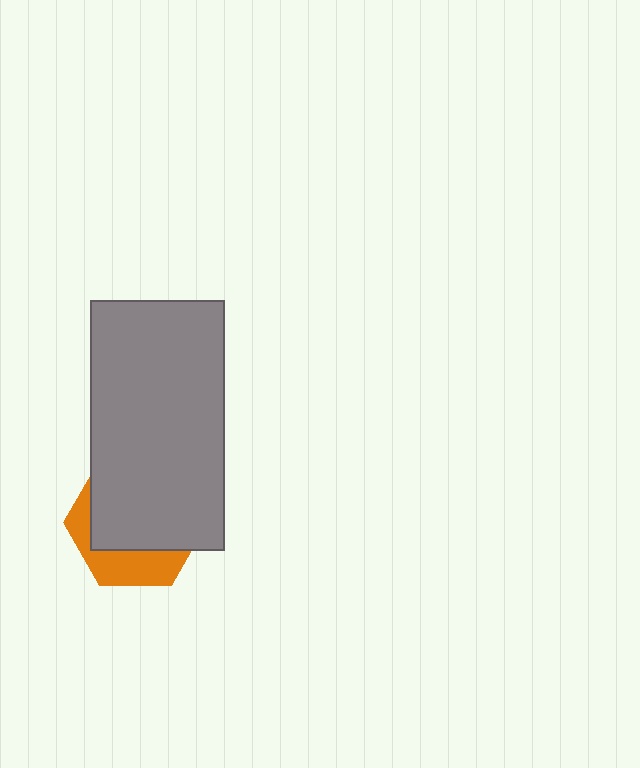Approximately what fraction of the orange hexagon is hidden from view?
Roughly 69% of the orange hexagon is hidden behind the gray rectangle.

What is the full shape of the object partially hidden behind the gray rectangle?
The partially hidden object is an orange hexagon.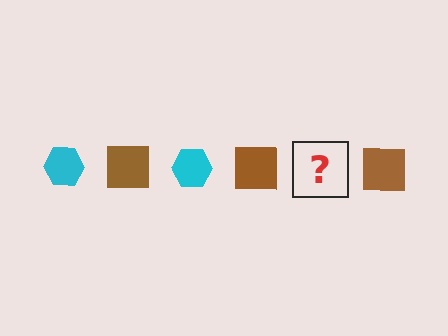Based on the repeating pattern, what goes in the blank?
The blank should be a cyan hexagon.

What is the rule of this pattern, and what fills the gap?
The rule is that the pattern alternates between cyan hexagon and brown square. The gap should be filled with a cyan hexagon.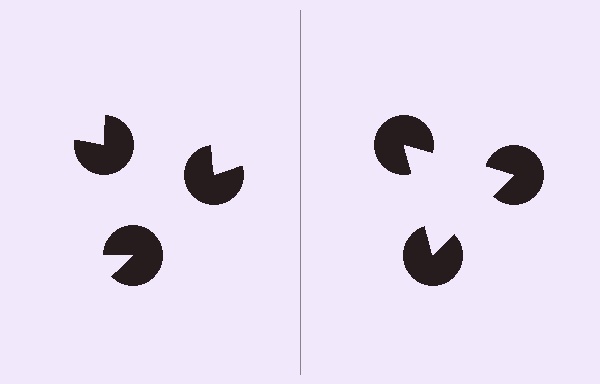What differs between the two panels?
The pac-man discs are positioned identically on both sides; only the wedge orientations differ. On the right they align to a triangle; on the left they are misaligned.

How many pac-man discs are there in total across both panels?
6 — 3 on each side.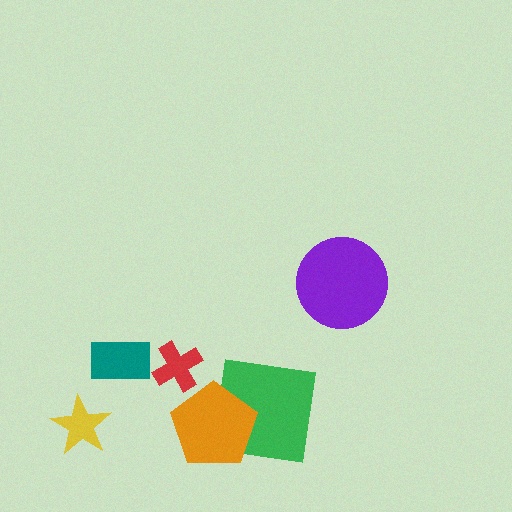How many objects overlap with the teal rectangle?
0 objects overlap with the teal rectangle.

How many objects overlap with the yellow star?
0 objects overlap with the yellow star.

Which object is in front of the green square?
The orange pentagon is in front of the green square.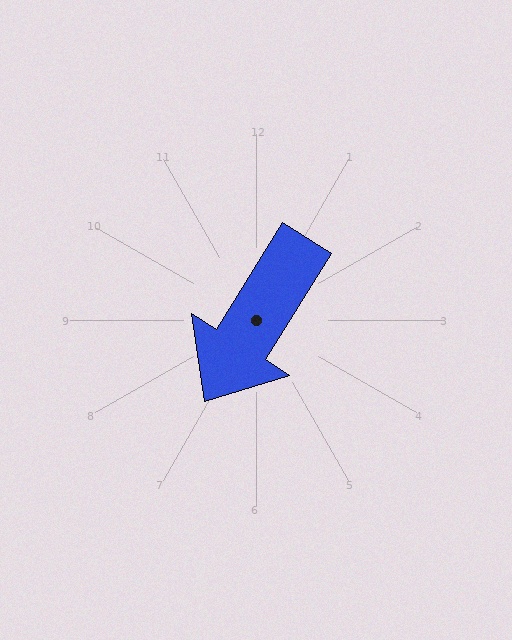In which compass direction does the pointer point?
Southwest.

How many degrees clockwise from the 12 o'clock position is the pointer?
Approximately 212 degrees.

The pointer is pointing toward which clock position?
Roughly 7 o'clock.